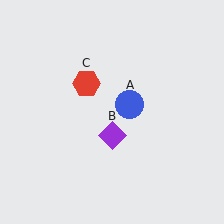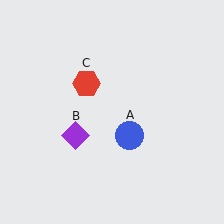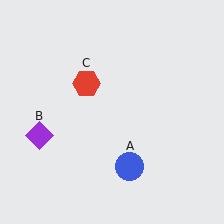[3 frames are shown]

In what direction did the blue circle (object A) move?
The blue circle (object A) moved down.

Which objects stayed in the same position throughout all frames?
Red hexagon (object C) remained stationary.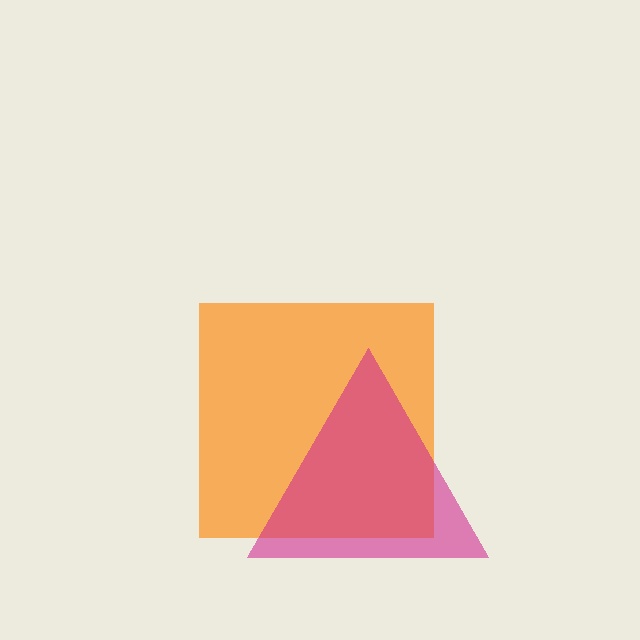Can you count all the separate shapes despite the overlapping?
Yes, there are 2 separate shapes.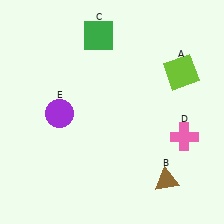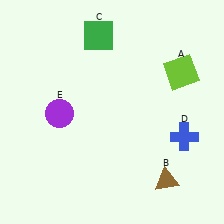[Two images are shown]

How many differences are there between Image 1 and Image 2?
There is 1 difference between the two images.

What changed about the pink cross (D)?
In Image 1, D is pink. In Image 2, it changed to blue.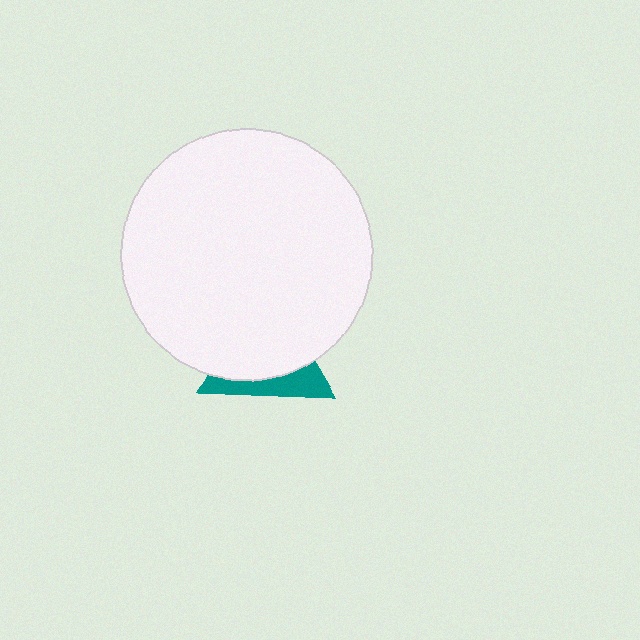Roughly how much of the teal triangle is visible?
A small part of it is visible (roughly 30%).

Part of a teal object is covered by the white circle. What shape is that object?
It is a triangle.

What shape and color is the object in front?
The object in front is a white circle.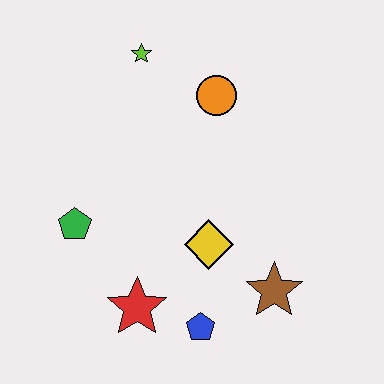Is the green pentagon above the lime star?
No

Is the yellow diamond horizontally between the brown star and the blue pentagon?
Yes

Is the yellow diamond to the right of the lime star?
Yes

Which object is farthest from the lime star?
The blue pentagon is farthest from the lime star.